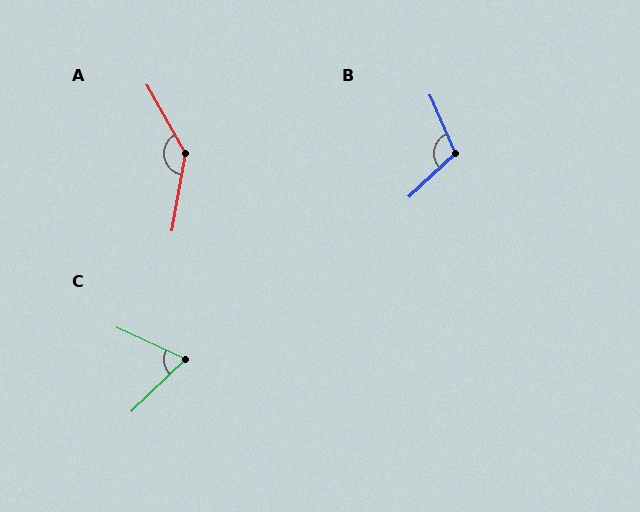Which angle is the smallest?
C, at approximately 69 degrees.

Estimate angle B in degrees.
Approximately 109 degrees.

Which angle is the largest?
A, at approximately 140 degrees.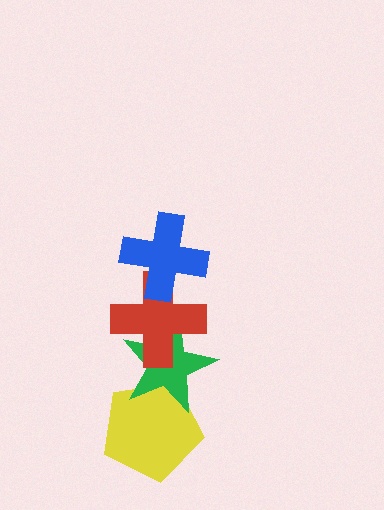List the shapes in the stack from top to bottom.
From top to bottom: the blue cross, the red cross, the green star, the yellow pentagon.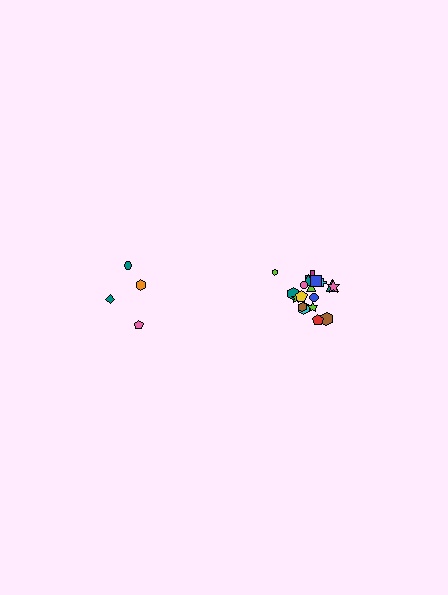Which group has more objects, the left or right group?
The right group.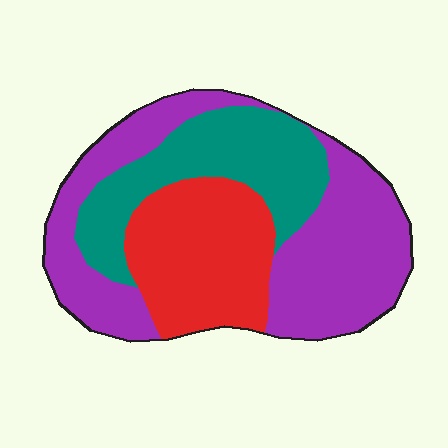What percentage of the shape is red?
Red takes up about one quarter (1/4) of the shape.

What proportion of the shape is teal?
Teal takes up between a sixth and a third of the shape.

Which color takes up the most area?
Purple, at roughly 45%.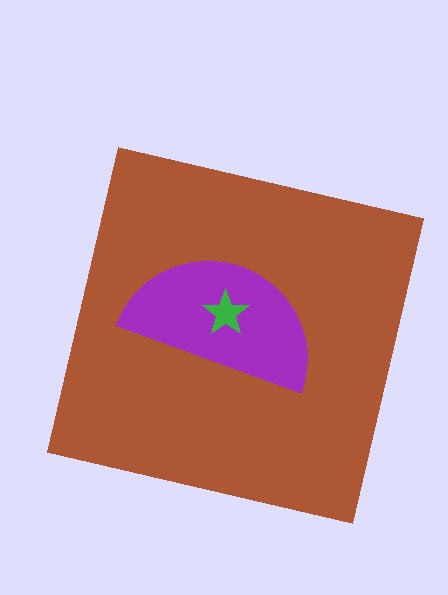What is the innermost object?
The green star.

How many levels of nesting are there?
3.